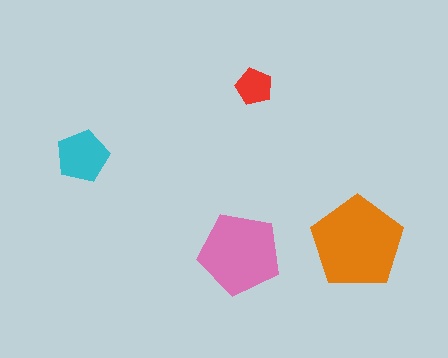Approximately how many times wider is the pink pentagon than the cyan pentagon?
About 1.5 times wider.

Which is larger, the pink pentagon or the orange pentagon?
The orange one.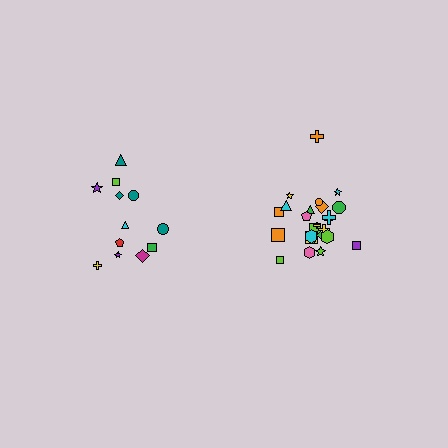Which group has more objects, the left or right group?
The right group.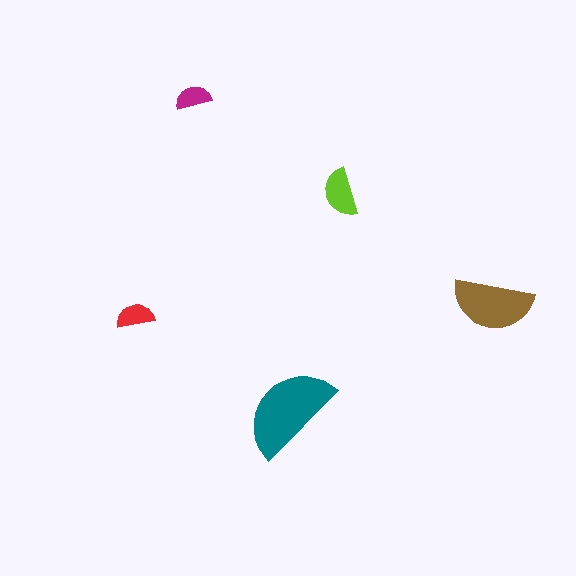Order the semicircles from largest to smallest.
the teal one, the brown one, the lime one, the red one, the magenta one.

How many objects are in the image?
There are 5 objects in the image.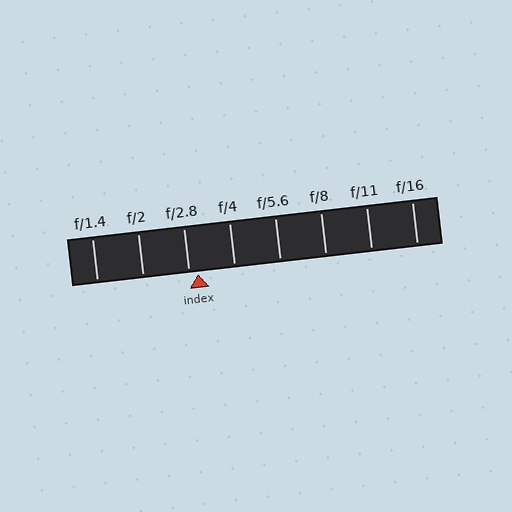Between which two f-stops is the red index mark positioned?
The index mark is between f/2.8 and f/4.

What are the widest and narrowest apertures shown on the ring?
The widest aperture shown is f/1.4 and the narrowest is f/16.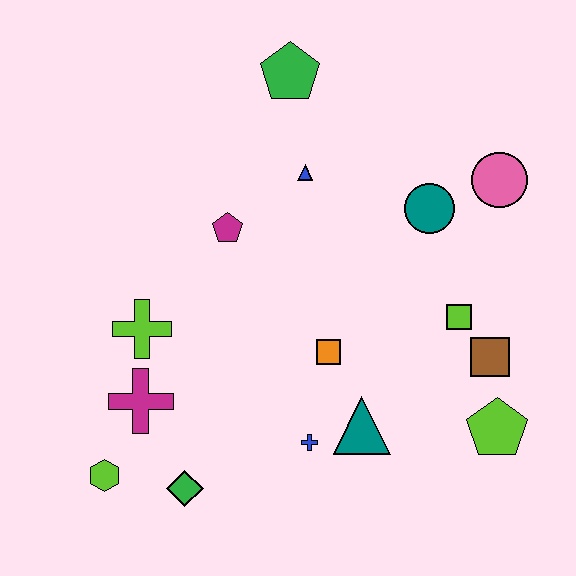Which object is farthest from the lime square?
The lime hexagon is farthest from the lime square.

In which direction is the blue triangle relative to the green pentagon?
The blue triangle is below the green pentagon.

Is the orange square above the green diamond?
Yes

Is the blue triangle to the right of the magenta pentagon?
Yes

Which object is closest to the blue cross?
The teal triangle is closest to the blue cross.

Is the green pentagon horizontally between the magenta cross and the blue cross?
Yes